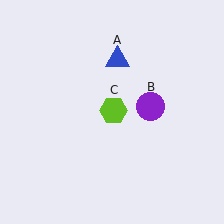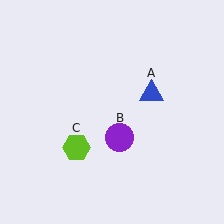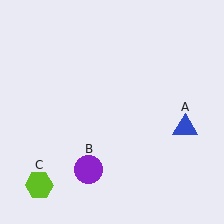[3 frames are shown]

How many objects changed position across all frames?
3 objects changed position: blue triangle (object A), purple circle (object B), lime hexagon (object C).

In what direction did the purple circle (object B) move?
The purple circle (object B) moved down and to the left.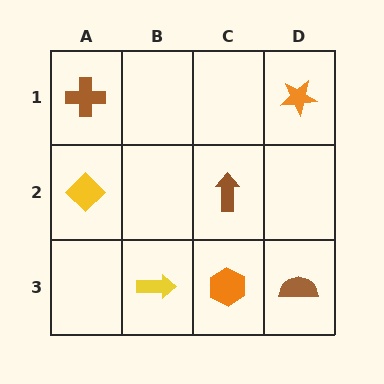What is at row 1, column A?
A brown cross.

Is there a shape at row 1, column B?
No, that cell is empty.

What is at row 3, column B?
A yellow arrow.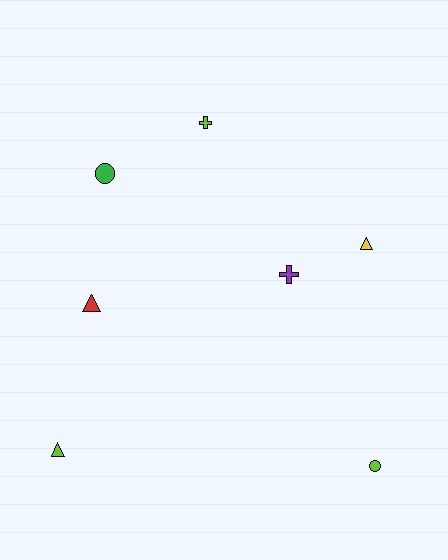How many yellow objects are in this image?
There is 1 yellow object.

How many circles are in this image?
There are 2 circles.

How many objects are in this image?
There are 7 objects.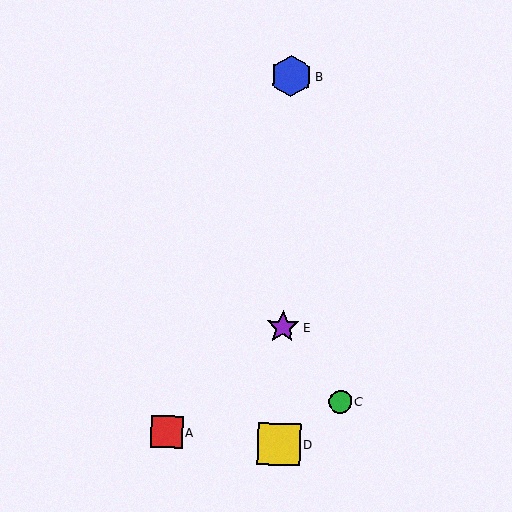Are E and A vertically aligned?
No, E is at x≈283 and A is at x≈167.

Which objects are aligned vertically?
Objects B, D, E are aligned vertically.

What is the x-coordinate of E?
Object E is at x≈283.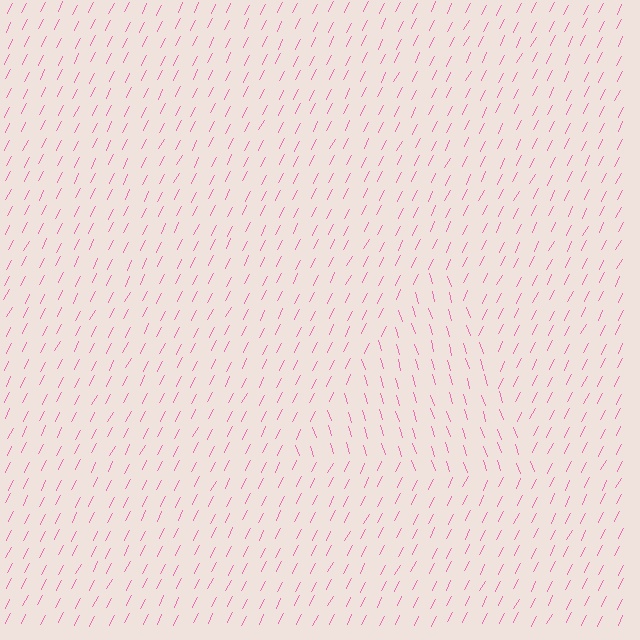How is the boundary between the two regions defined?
The boundary is defined purely by a change in line orientation (approximately 45 degrees difference). All lines are the same color and thickness.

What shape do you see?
I see a triangle.